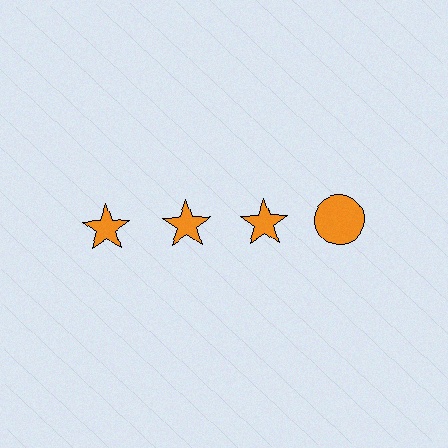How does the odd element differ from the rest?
It has a different shape: circle instead of star.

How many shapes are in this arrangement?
There are 4 shapes arranged in a grid pattern.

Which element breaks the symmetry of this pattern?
The orange circle in the top row, second from right column breaks the symmetry. All other shapes are orange stars.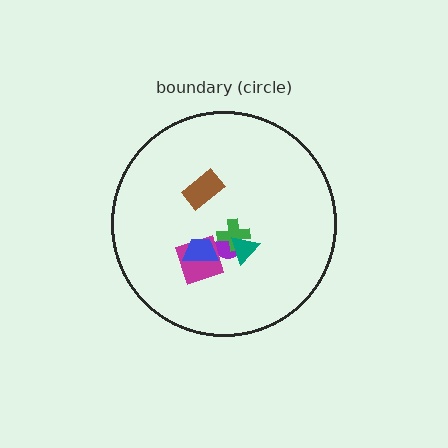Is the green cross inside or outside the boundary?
Inside.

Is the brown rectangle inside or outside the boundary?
Inside.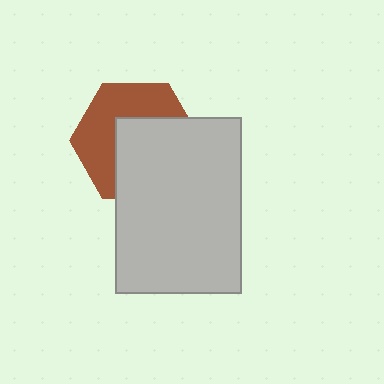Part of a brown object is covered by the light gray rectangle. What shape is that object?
It is a hexagon.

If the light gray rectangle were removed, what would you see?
You would see the complete brown hexagon.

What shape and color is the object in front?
The object in front is a light gray rectangle.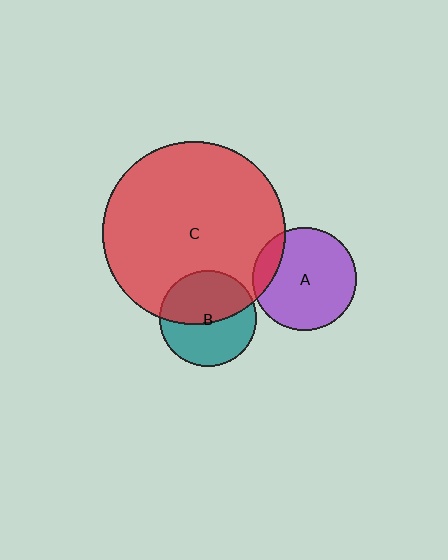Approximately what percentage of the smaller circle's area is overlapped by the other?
Approximately 50%.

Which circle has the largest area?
Circle C (red).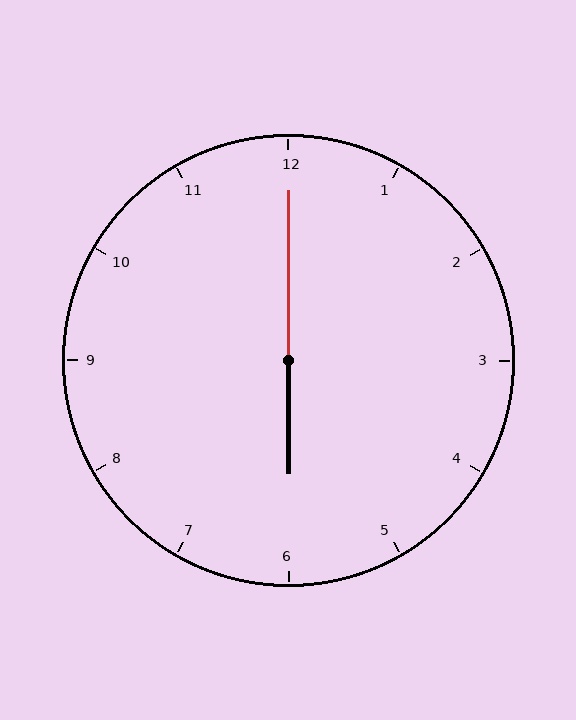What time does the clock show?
6:00.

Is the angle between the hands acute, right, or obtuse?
It is obtuse.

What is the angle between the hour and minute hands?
Approximately 180 degrees.